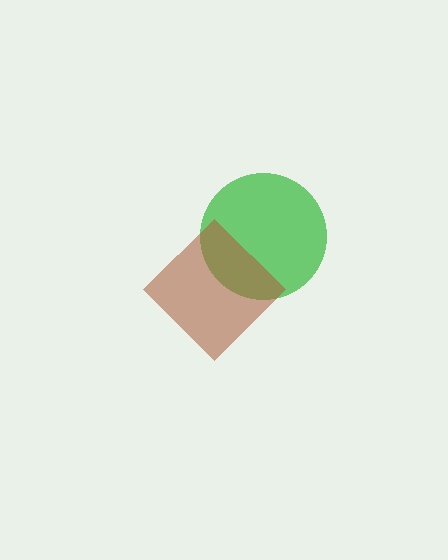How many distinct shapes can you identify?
There are 2 distinct shapes: a green circle, a brown diamond.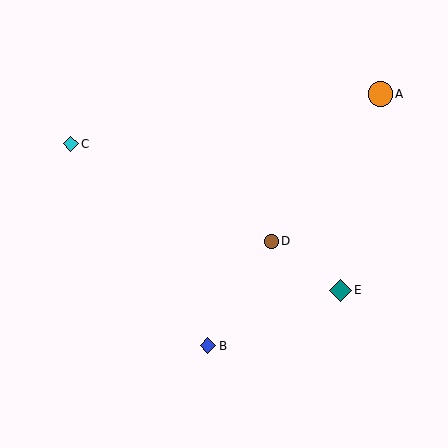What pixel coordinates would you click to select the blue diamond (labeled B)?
Click at (208, 346) to select the blue diamond B.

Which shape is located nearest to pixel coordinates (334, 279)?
The teal diamond (labeled E) at (341, 290) is nearest to that location.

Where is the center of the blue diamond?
The center of the blue diamond is at (208, 346).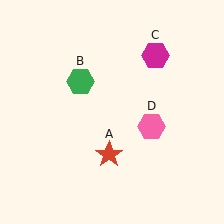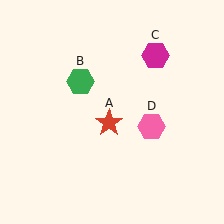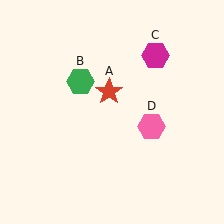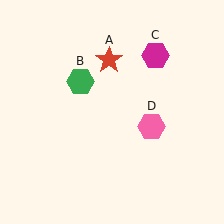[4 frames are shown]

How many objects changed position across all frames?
1 object changed position: red star (object A).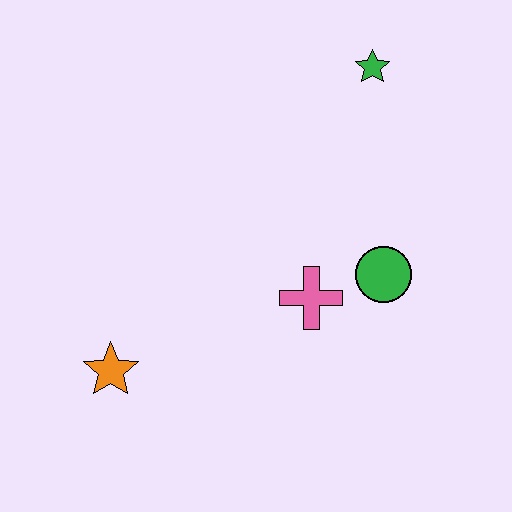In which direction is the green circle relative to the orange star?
The green circle is to the right of the orange star.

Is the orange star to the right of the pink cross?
No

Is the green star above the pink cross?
Yes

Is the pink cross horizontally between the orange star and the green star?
Yes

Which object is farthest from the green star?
The orange star is farthest from the green star.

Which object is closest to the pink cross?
The green circle is closest to the pink cross.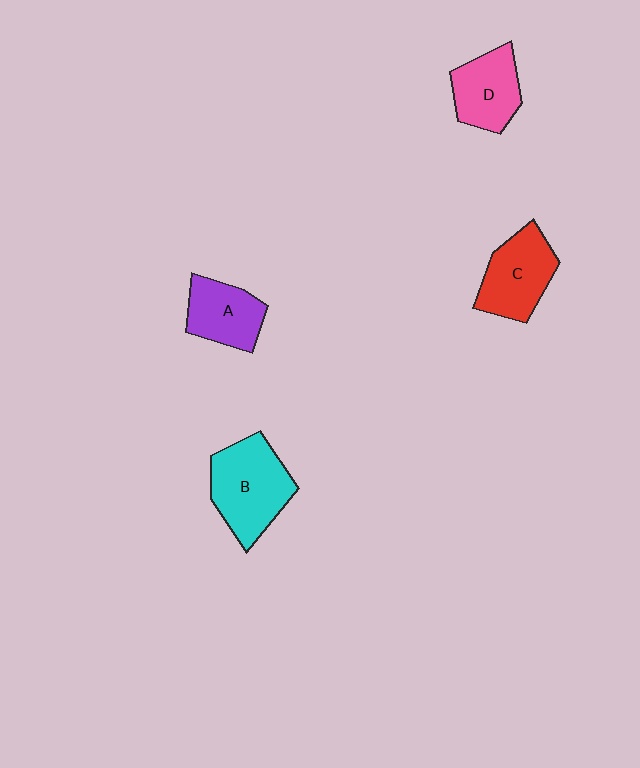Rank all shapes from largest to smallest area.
From largest to smallest: B (cyan), C (red), D (pink), A (purple).